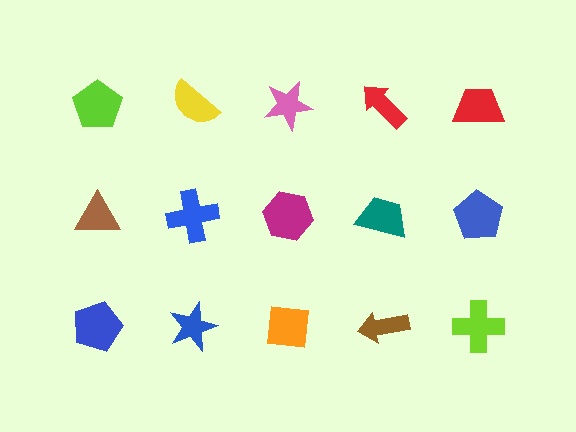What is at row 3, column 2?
A blue star.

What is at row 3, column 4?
A brown arrow.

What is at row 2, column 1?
A brown triangle.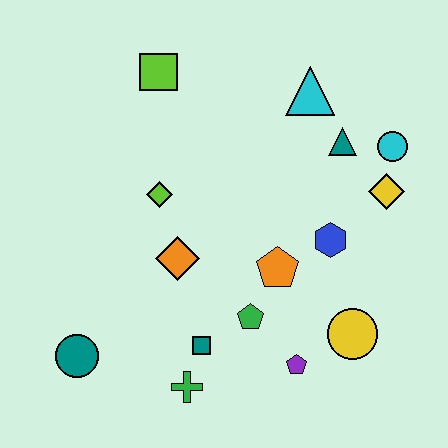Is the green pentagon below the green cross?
No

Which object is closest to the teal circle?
The green cross is closest to the teal circle.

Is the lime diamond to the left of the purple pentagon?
Yes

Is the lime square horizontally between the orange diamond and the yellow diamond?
No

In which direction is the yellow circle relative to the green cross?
The yellow circle is to the right of the green cross.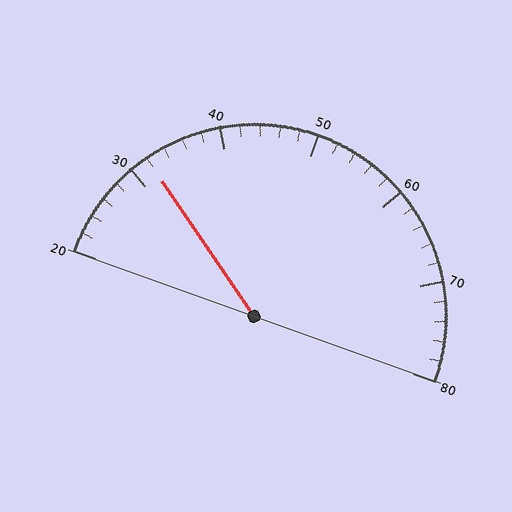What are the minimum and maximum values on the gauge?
The gauge ranges from 20 to 80.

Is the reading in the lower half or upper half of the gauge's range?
The reading is in the lower half of the range (20 to 80).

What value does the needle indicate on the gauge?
The needle indicates approximately 32.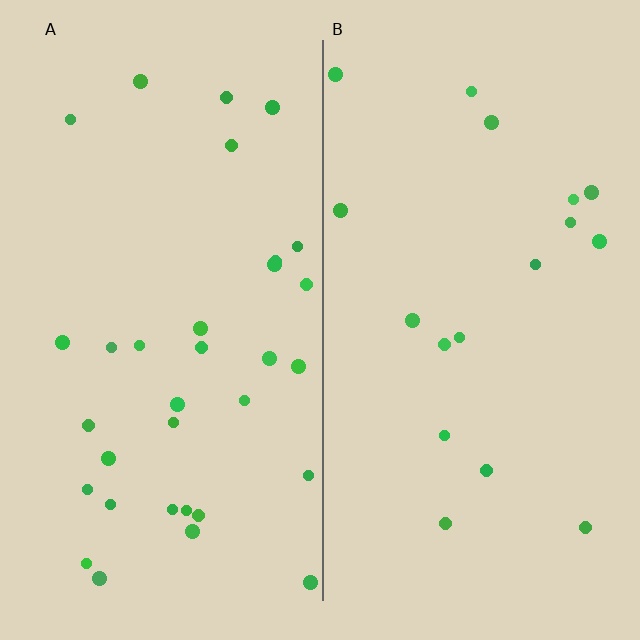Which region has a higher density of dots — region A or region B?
A (the left).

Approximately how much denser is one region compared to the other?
Approximately 1.9× — region A over region B.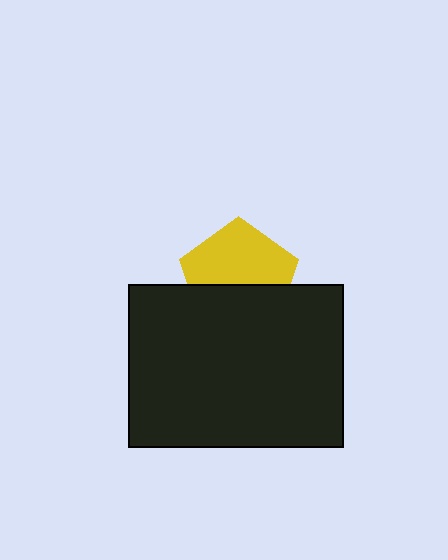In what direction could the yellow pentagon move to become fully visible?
The yellow pentagon could move up. That would shift it out from behind the black rectangle entirely.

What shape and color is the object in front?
The object in front is a black rectangle.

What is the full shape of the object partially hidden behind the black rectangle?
The partially hidden object is a yellow pentagon.